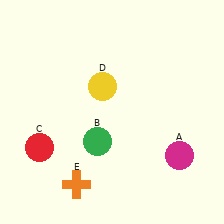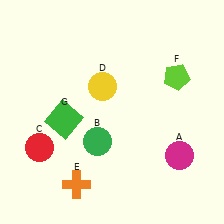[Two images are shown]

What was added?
A lime pentagon (F), a green square (G) were added in Image 2.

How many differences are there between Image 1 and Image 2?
There are 2 differences between the two images.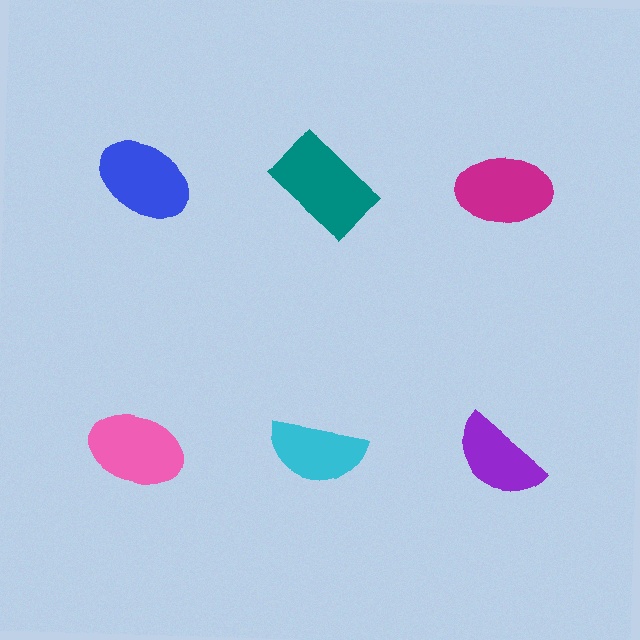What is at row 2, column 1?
A pink ellipse.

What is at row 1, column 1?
A blue ellipse.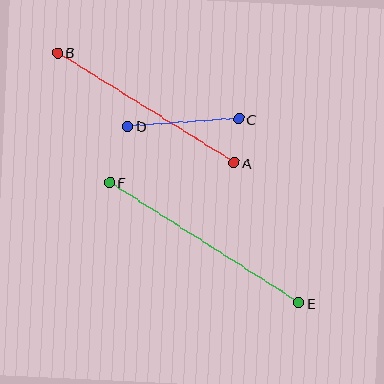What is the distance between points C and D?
The distance is approximately 111 pixels.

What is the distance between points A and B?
The distance is approximately 208 pixels.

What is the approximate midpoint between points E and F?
The midpoint is at approximately (204, 243) pixels.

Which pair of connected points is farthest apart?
Points E and F are farthest apart.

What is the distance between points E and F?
The distance is approximately 225 pixels.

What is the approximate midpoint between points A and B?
The midpoint is at approximately (146, 108) pixels.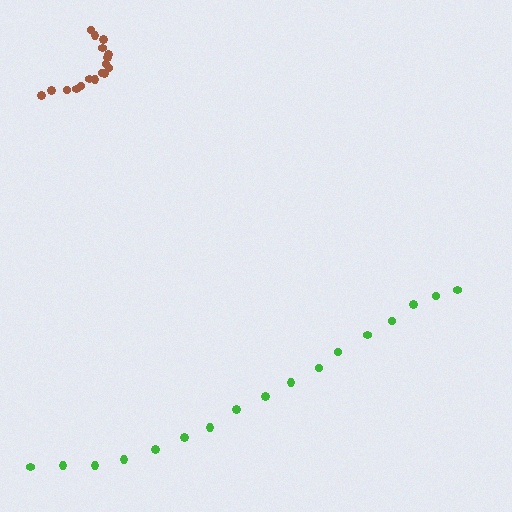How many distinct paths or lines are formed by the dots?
There are 2 distinct paths.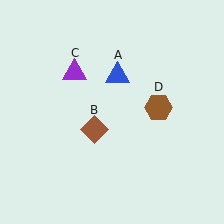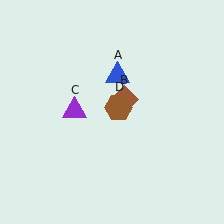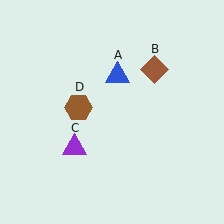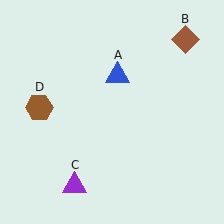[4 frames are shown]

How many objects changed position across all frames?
3 objects changed position: brown diamond (object B), purple triangle (object C), brown hexagon (object D).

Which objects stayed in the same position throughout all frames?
Blue triangle (object A) remained stationary.